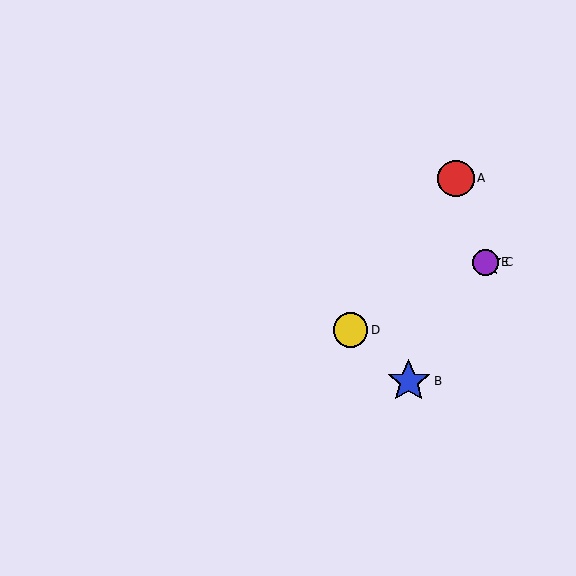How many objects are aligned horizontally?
2 objects (C, E) are aligned horizontally.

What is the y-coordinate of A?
Object A is at y≈178.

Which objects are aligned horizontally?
Objects C, E are aligned horizontally.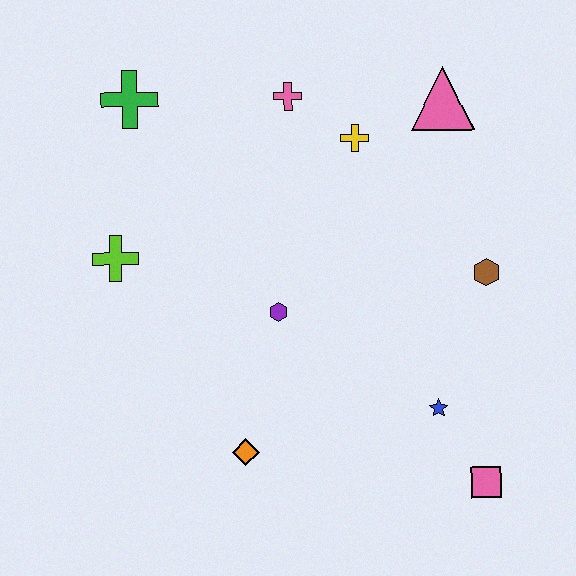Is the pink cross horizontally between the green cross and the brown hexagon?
Yes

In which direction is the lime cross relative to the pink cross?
The lime cross is to the left of the pink cross.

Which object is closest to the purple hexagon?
The orange diamond is closest to the purple hexagon.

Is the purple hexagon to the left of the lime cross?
No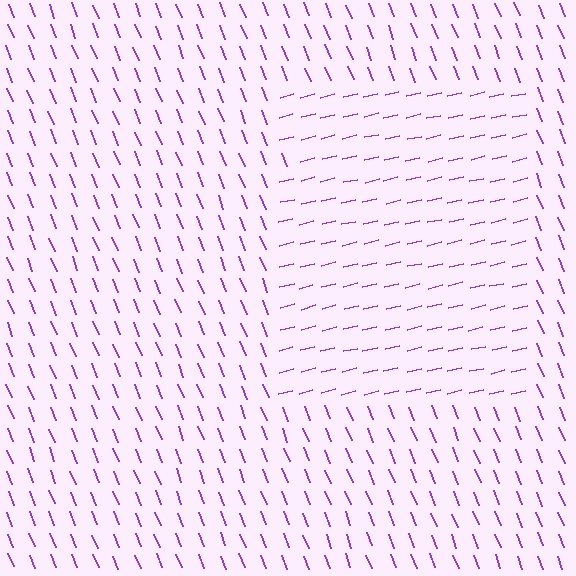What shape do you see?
I see a rectangle.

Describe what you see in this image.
The image is filled with small purple line segments. A rectangle region in the image has lines oriented differently from the surrounding lines, creating a visible texture boundary.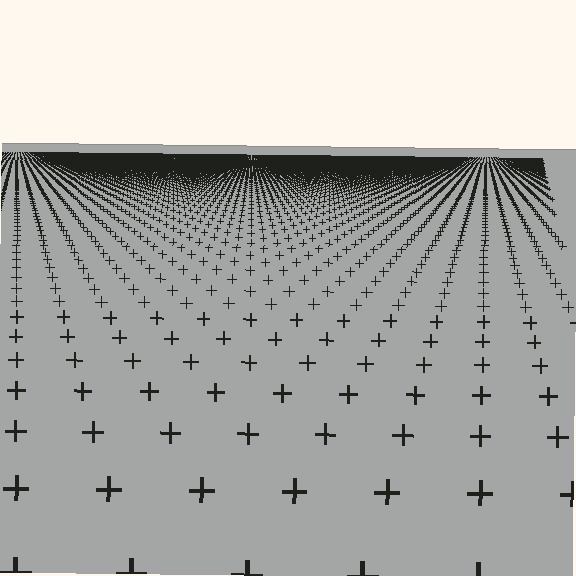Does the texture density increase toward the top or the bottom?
Density increases toward the top.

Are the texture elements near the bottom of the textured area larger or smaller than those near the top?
Larger. Near the bottom, elements are closer to the viewer and appear at a bigger on-screen size.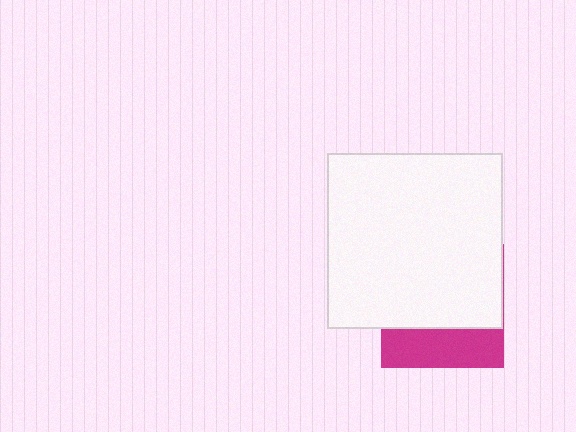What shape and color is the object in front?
The object in front is a white square.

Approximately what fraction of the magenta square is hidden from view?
Roughly 69% of the magenta square is hidden behind the white square.